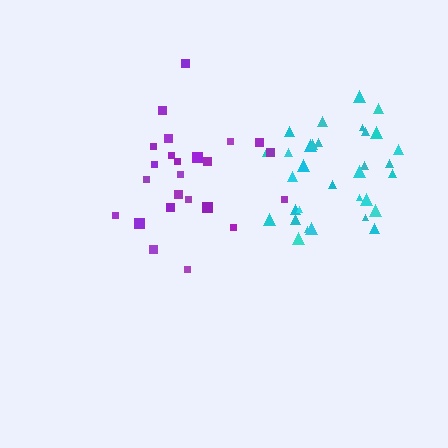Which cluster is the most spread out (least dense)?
Purple.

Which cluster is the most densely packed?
Cyan.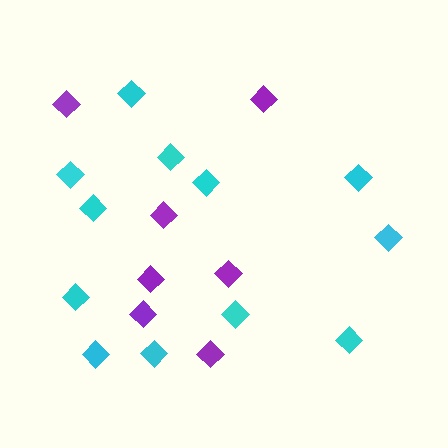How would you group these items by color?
There are 2 groups: one group of purple diamonds (7) and one group of cyan diamonds (12).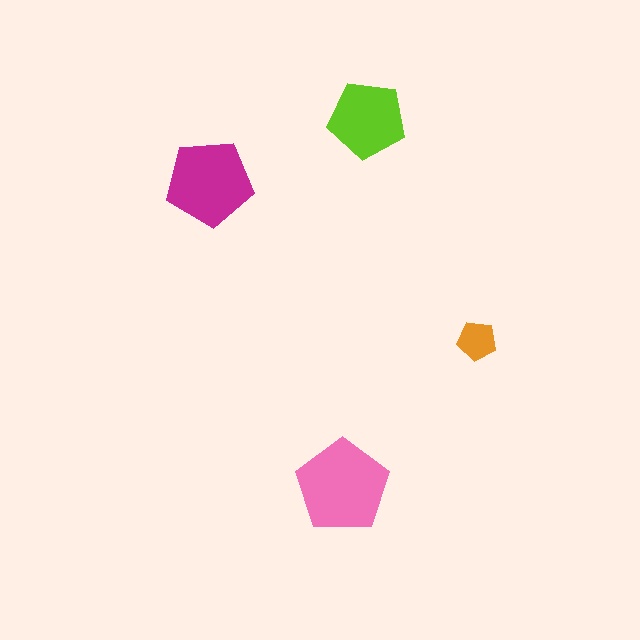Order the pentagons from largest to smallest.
the pink one, the magenta one, the lime one, the orange one.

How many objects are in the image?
There are 4 objects in the image.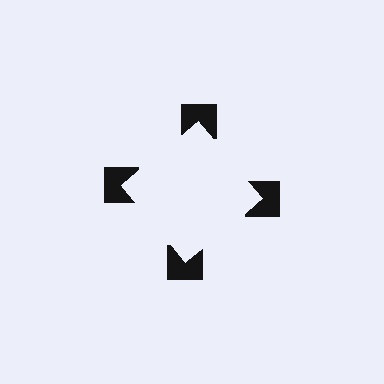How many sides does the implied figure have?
4 sides.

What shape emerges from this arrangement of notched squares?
An illusory square — its edges are inferred from the aligned wedge cuts in the notched squares, not physically drawn.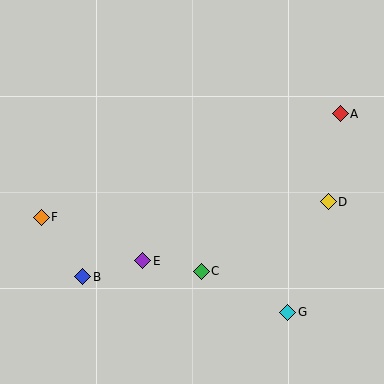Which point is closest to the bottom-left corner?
Point B is closest to the bottom-left corner.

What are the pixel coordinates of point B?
Point B is at (83, 277).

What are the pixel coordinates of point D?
Point D is at (328, 202).